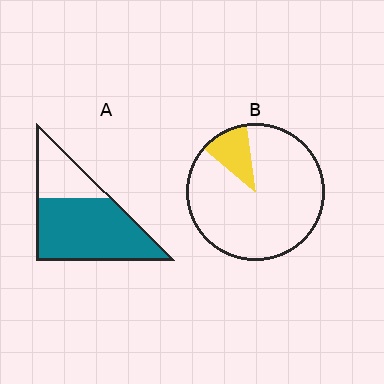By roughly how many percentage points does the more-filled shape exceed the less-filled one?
By roughly 60 percentage points (A over B).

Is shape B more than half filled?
No.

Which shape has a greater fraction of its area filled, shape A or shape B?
Shape A.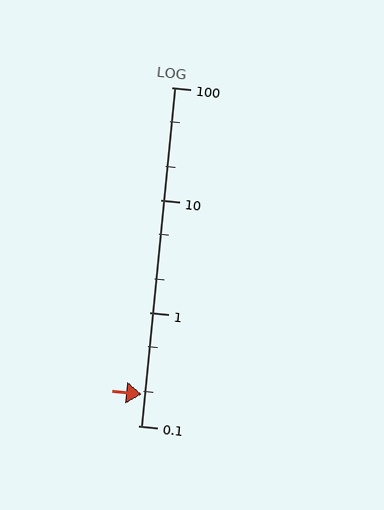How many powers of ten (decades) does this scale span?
The scale spans 3 decades, from 0.1 to 100.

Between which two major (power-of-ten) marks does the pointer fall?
The pointer is between 0.1 and 1.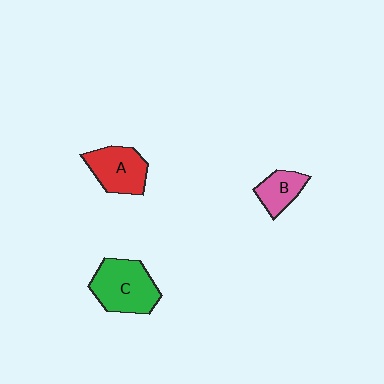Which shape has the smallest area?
Shape B (pink).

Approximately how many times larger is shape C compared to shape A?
Approximately 1.3 times.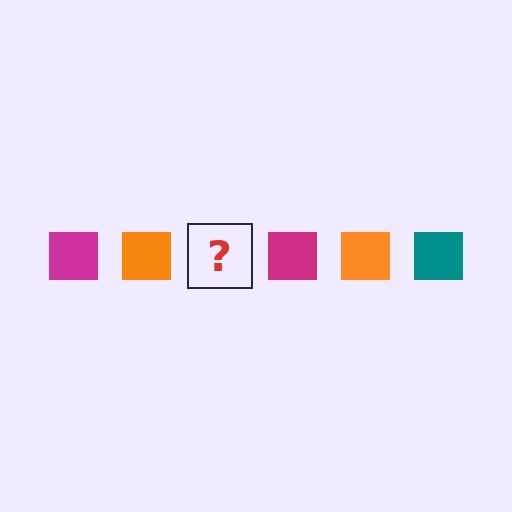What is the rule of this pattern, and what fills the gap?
The rule is that the pattern cycles through magenta, orange, teal squares. The gap should be filled with a teal square.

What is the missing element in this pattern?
The missing element is a teal square.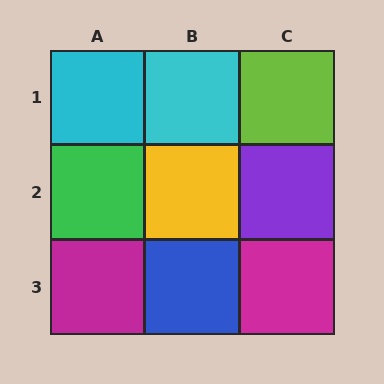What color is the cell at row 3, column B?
Blue.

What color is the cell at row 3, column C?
Magenta.